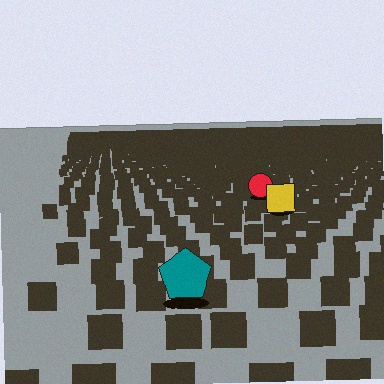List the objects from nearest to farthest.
From nearest to farthest: the teal pentagon, the yellow square, the red circle.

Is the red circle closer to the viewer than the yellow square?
No. The yellow square is closer — you can tell from the texture gradient: the ground texture is coarser near it.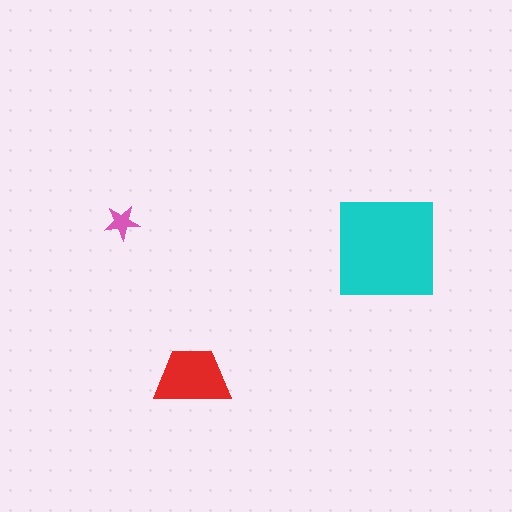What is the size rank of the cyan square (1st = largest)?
1st.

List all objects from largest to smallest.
The cyan square, the red trapezoid, the pink star.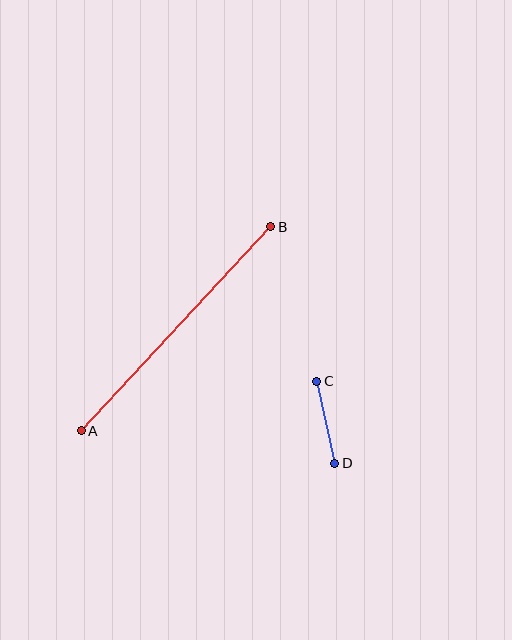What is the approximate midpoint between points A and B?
The midpoint is at approximately (176, 329) pixels.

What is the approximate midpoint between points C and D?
The midpoint is at approximately (326, 422) pixels.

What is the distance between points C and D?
The distance is approximately 84 pixels.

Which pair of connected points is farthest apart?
Points A and B are farthest apart.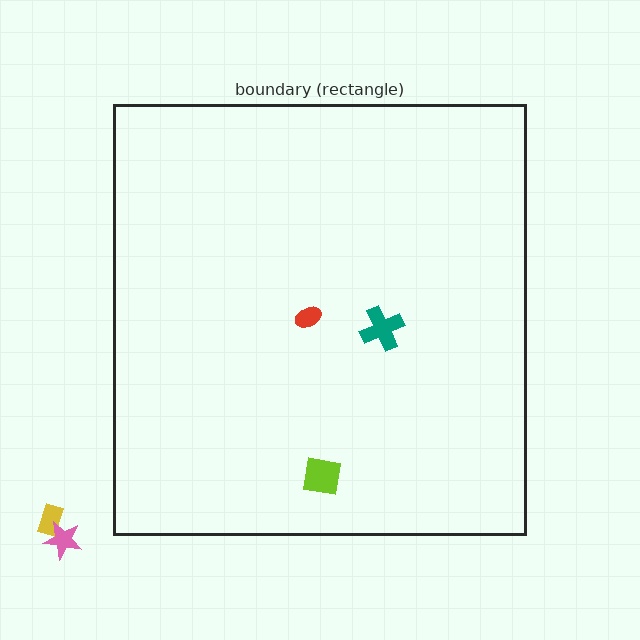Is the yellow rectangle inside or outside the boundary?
Outside.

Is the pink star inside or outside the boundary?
Outside.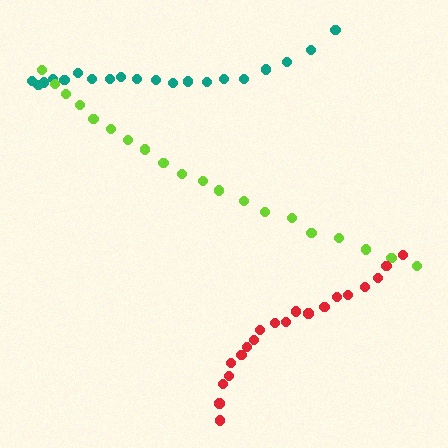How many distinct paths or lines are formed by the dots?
There are 3 distinct paths.